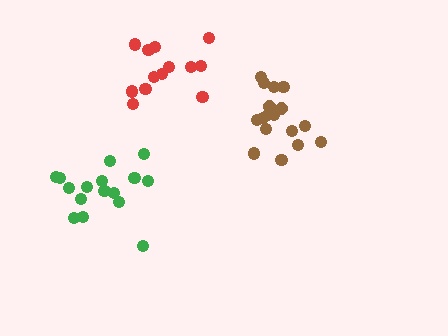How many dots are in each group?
Group 1: 16 dots, Group 2: 17 dots, Group 3: 13 dots (46 total).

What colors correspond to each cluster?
The clusters are colored: green, brown, red.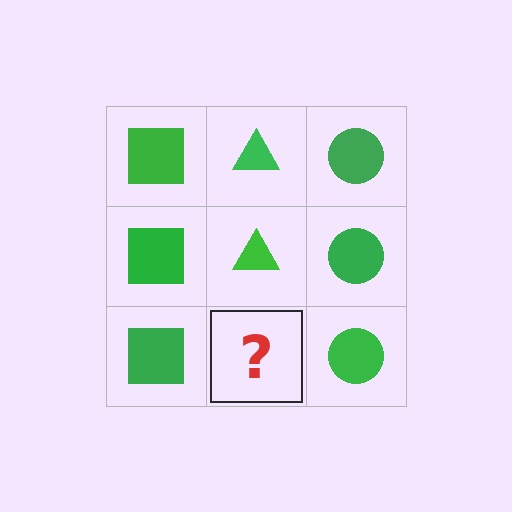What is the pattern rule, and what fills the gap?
The rule is that each column has a consistent shape. The gap should be filled with a green triangle.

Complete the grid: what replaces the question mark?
The question mark should be replaced with a green triangle.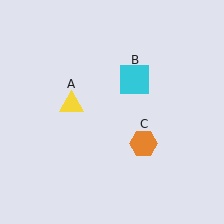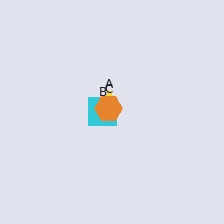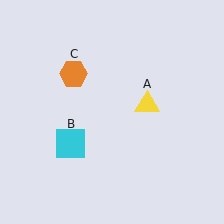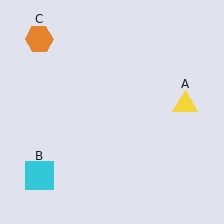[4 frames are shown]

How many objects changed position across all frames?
3 objects changed position: yellow triangle (object A), cyan square (object B), orange hexagon (object C).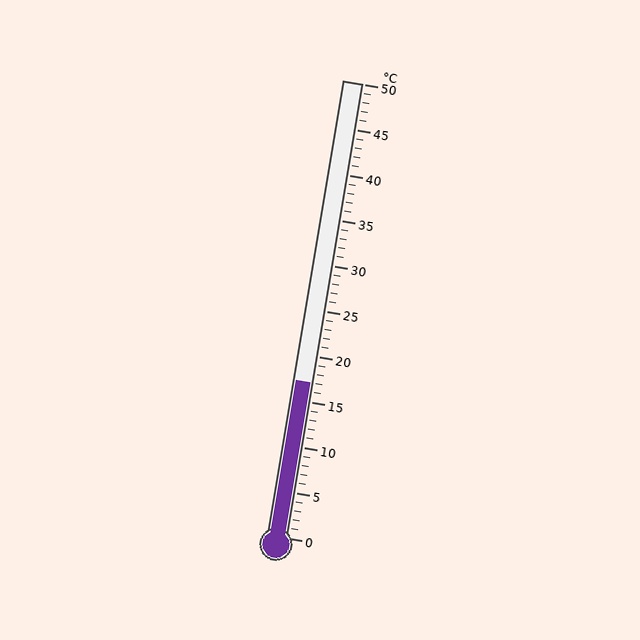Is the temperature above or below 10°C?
The temperature is above 10°C.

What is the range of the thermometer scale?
The thermometer scale ranges from 0°C to 50°C.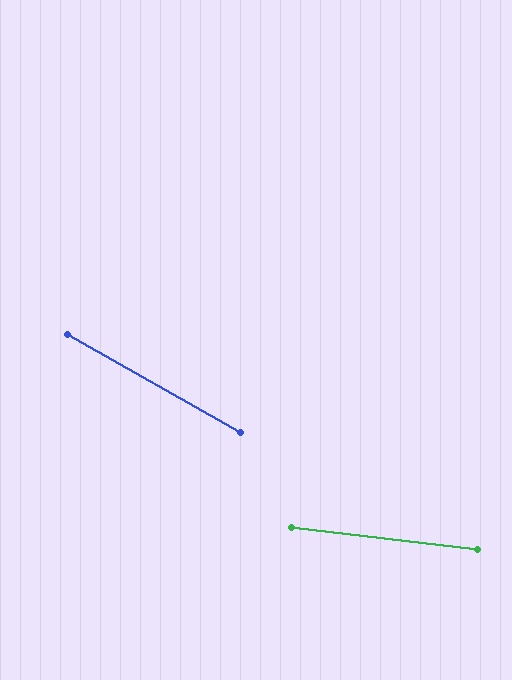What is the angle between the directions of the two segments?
Approximately 23 degrees.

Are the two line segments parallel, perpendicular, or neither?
Neither parallel nor perpendicular — they differ by about 23°.